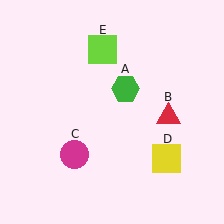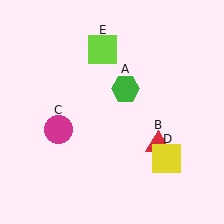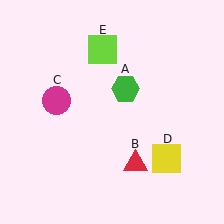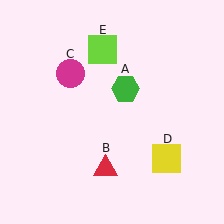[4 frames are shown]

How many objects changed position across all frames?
2 objects changed position: red triangle (object B), magenta circle (object C).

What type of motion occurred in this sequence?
The red triangle (object B), magenta circle (object C) rotated clockwise around the center of the scene.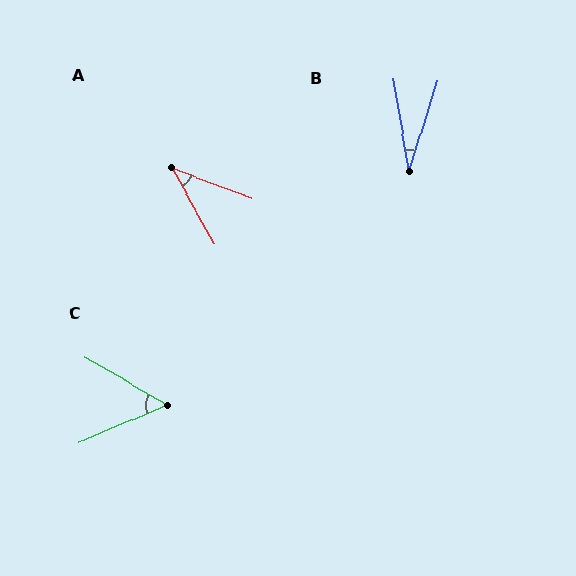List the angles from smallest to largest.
B (27°), A (40°), C (53°).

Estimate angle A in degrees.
Approximately 40 degrees.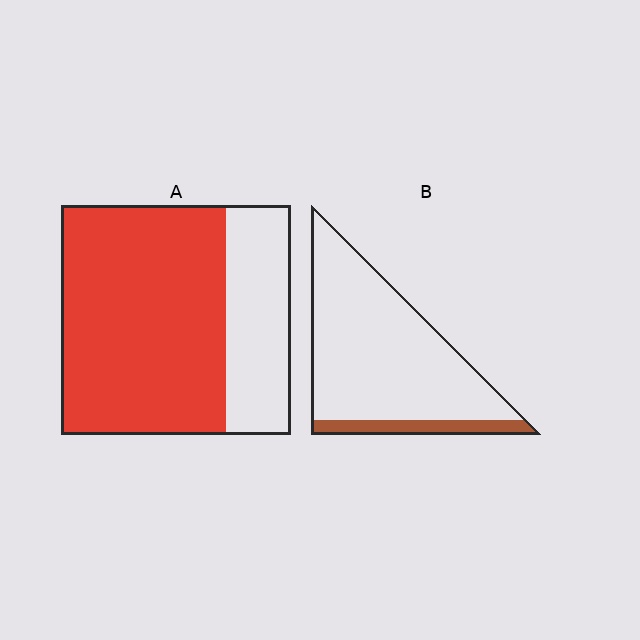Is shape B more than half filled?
No.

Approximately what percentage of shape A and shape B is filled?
A is approximately 70% and B is approximately 15%.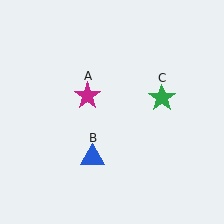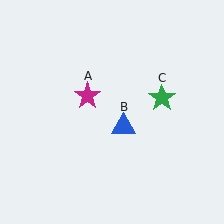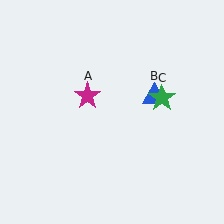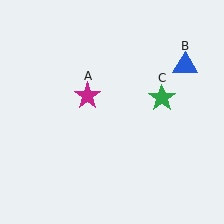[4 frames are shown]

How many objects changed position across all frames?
1 object changed position: blue triangle (object B).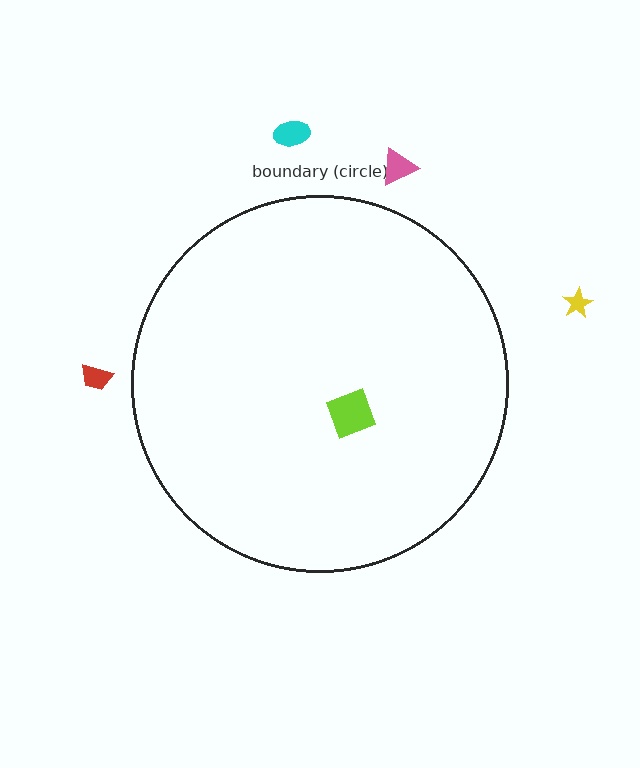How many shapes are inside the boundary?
1 inside, 4 outside.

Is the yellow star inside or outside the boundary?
Outside.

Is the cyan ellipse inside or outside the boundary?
Outside.